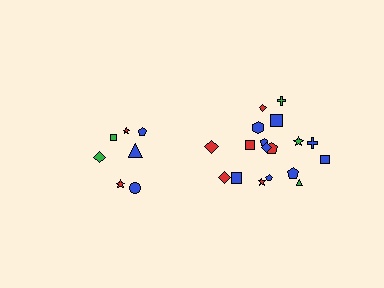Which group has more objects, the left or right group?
The right group.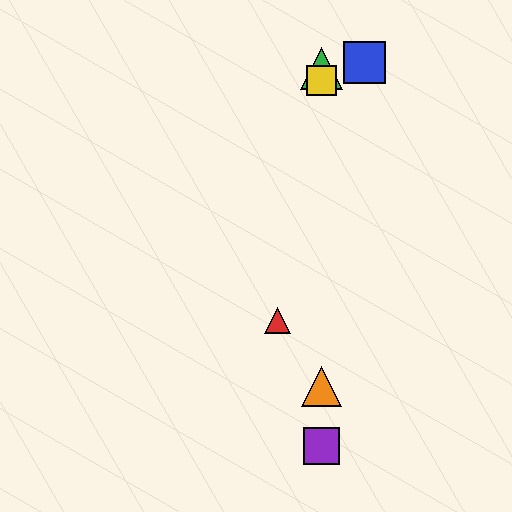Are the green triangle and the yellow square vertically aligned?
Yes, both are at x≈321.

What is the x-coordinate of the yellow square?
The yellow square is at x≈321.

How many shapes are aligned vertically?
4 shapes (the green triangle, the yellow square, the purple square, the orange triangle) are aligned vertically.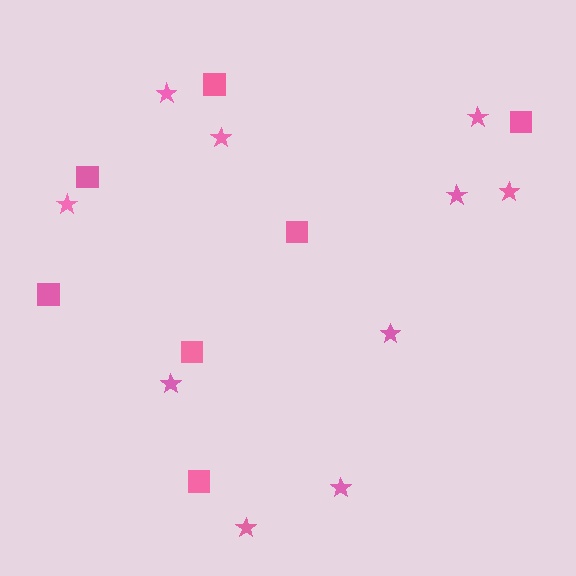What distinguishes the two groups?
There are 2 groups: one group of stars (10) and one group of squares (7).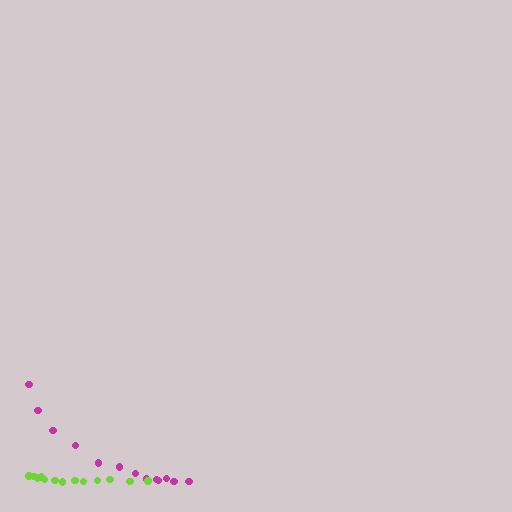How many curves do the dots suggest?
There are 2 distinct paths.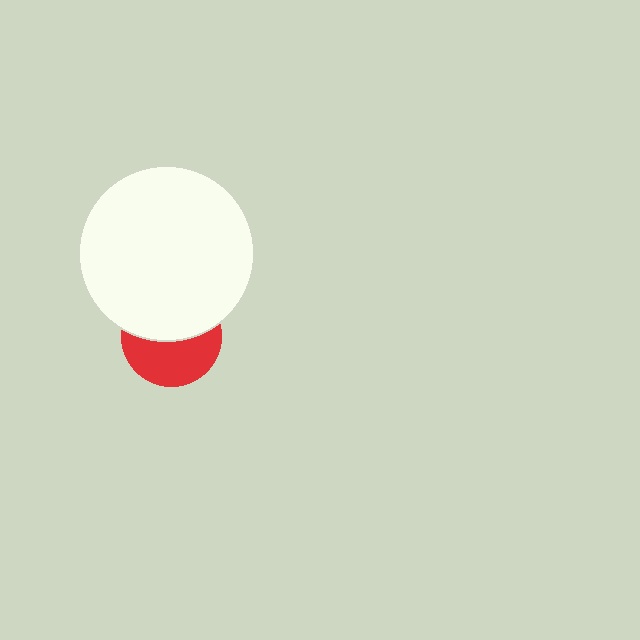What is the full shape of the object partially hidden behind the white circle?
The partially hidden object is a red circle.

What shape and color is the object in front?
The object in front is a white circle.